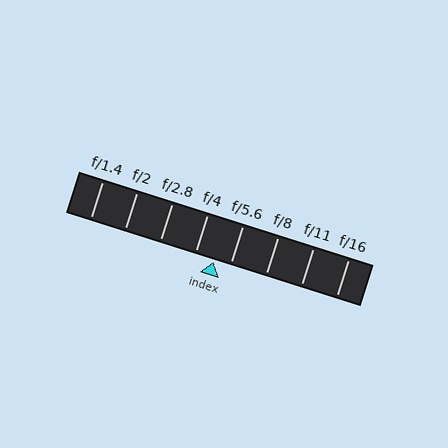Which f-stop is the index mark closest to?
The index mark is closest to f/5.6.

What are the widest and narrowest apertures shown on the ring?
The widest aperture shown is f/1.4 and the narrowest is f/16.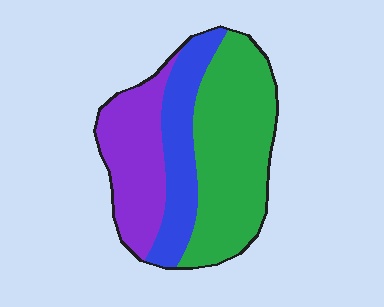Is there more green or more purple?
Green.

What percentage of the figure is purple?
Purple covers roughly 30% of the figure.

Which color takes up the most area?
Green, at roughly 50%.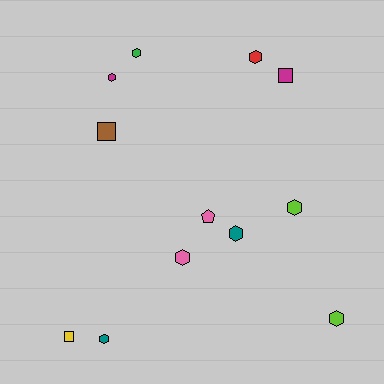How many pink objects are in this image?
There are 2 pink objects.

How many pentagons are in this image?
There is 1 pentagon.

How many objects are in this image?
There are 12 objects.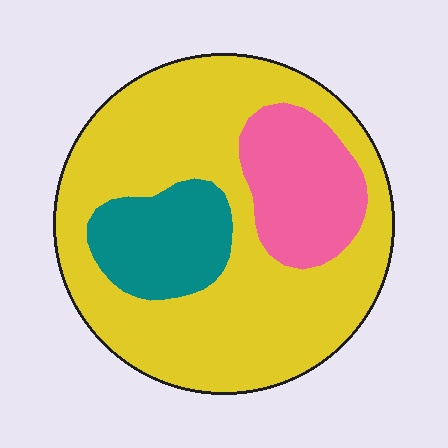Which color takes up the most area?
Yellow, at roughly 70%.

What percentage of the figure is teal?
Teal covers about 15% of the figure.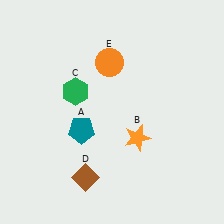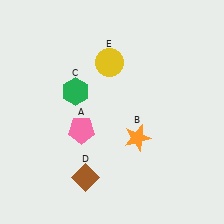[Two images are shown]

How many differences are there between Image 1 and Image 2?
There are 2 differences between the two images.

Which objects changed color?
A changed from teal to pink. E changed from orange to yellow.